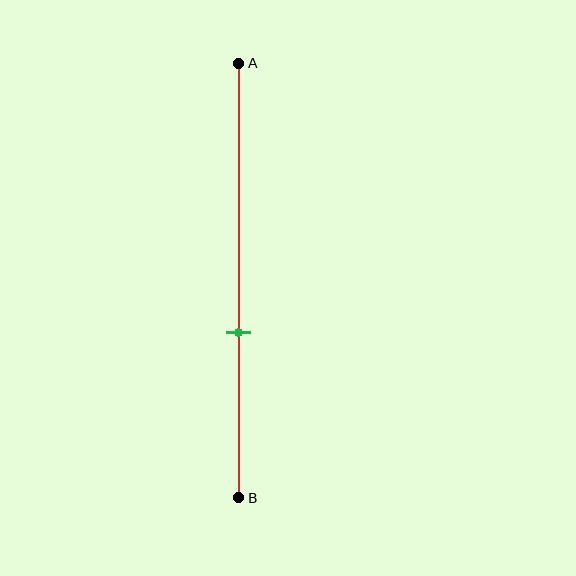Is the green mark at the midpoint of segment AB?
No, the mark is at about 60% from A, not at the 50% midpoint.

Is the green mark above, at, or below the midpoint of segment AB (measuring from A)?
The green mark is below the midpoint of segment AB.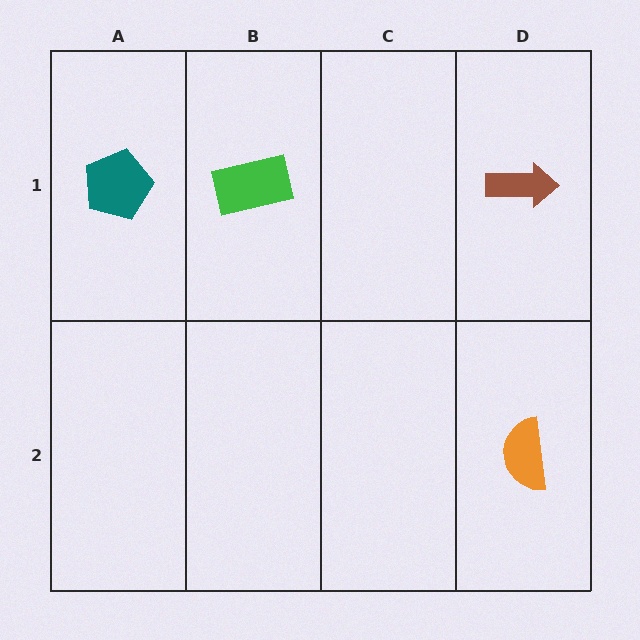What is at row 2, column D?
An orange semicircle.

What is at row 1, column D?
A brown arrow.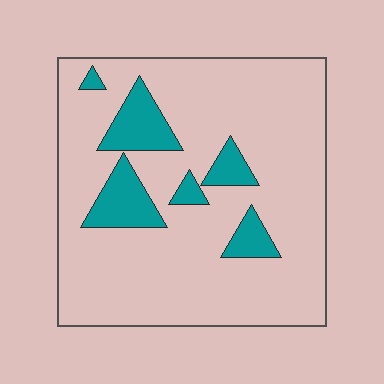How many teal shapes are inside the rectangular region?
6.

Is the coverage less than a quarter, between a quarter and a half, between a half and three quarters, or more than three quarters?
Less than a quarter.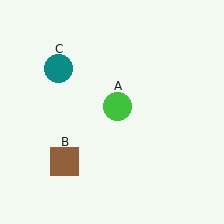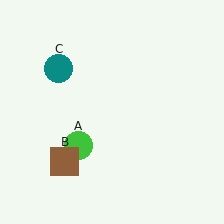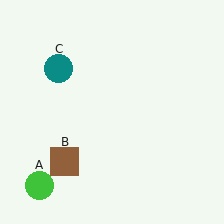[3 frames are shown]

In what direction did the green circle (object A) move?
The green circle (object A) moved down and to the left.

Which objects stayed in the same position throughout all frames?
Brown square (object B) and teal circle (object C) remained stationary.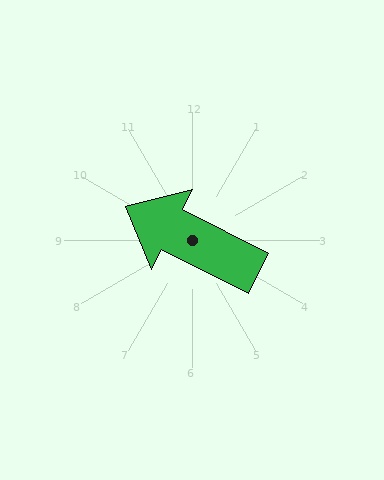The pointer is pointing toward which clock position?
Roughly 10 o'clock.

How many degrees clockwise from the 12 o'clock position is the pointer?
Approximately 297 degrees.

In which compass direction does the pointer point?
Northwest.